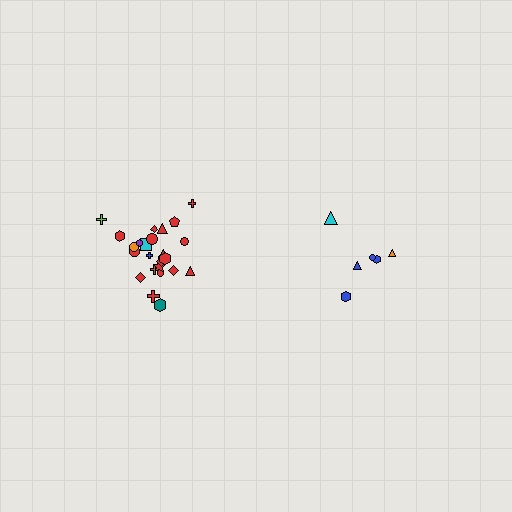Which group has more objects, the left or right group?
The left group.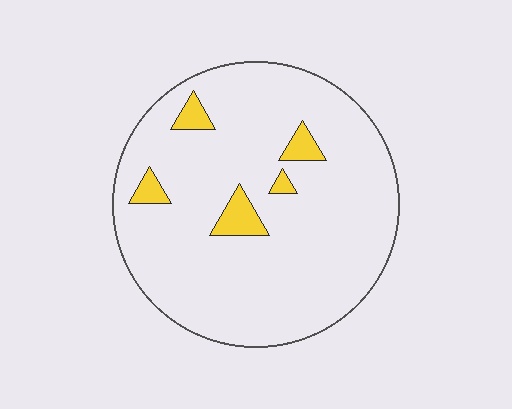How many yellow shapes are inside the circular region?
5.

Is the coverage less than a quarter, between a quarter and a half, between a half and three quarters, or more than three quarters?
Less than a quarter.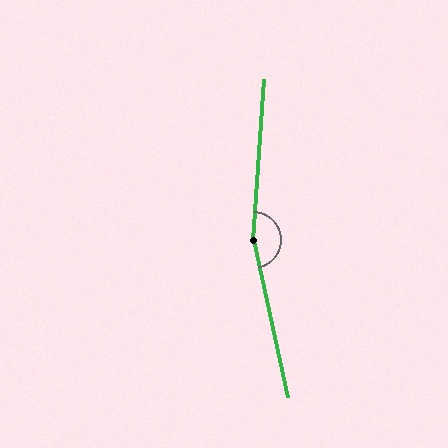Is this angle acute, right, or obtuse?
It is obtuse.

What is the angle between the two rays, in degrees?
Approximately 163 degrees.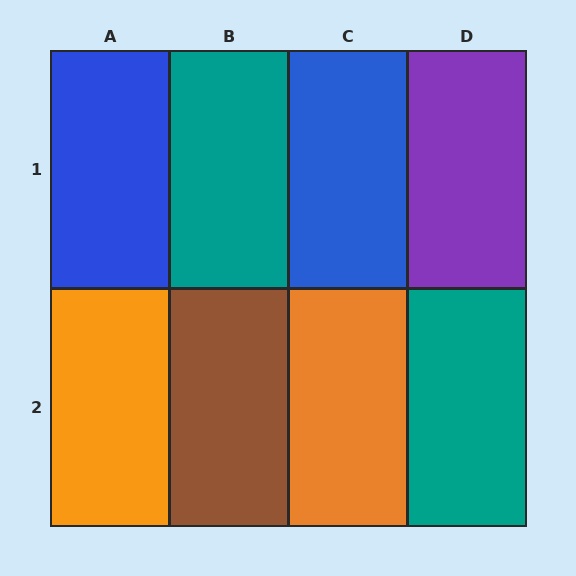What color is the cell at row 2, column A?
Orange.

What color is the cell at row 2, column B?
Brown.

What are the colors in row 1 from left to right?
Blue, teal, blue, purple.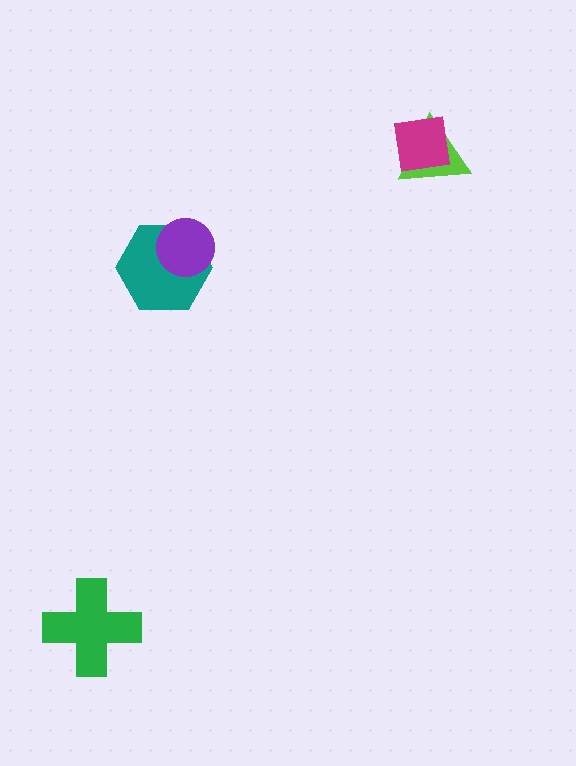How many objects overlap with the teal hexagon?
1 object overlaps with the teal hexagon.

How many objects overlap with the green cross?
0 objects overlap with the green cross.